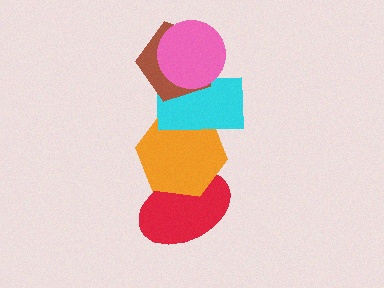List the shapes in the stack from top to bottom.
From top to bottom: the pink circle, the brown pentagon, the cyan rectangle, the orange hexagon, the red ellipse.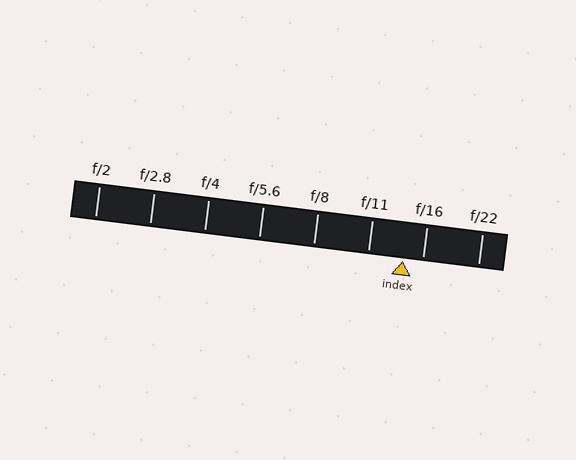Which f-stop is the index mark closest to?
The index mark is closest to f/16.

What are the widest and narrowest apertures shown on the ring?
The widest aperture shown is f/2 and the narrowest is f/22.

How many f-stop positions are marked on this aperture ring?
There are 8 f-stop positions marked.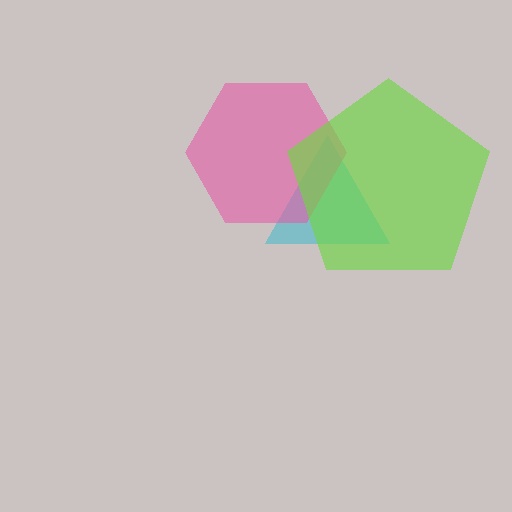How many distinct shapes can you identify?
There are 3 distinct shapes: a cyan triangle, a pink hexagon, a lime pentagon.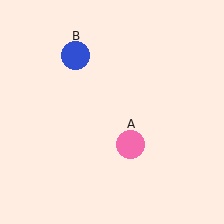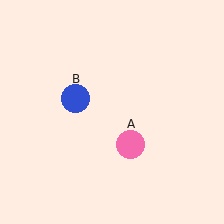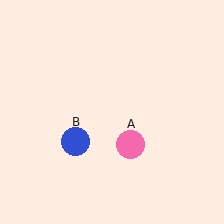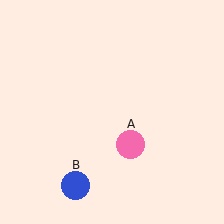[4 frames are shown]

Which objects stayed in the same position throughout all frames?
Pink circle (object A) remained stationary.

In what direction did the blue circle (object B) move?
The blue circle (object B) moved down.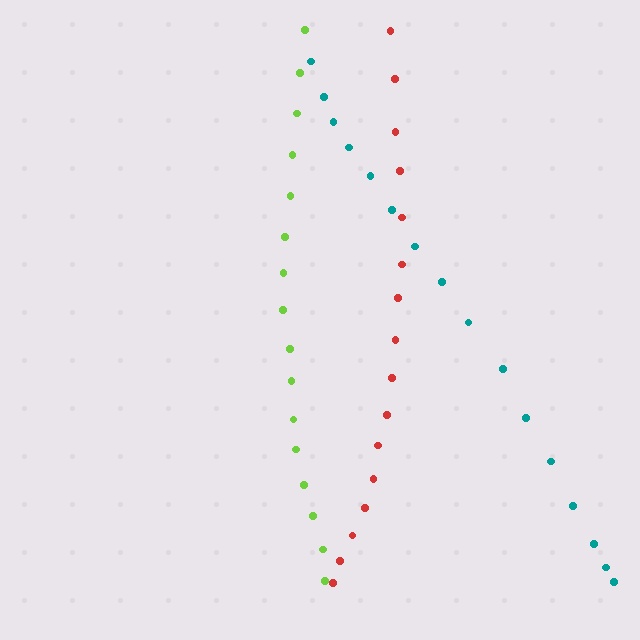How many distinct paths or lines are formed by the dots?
There are 3 distinct paths.